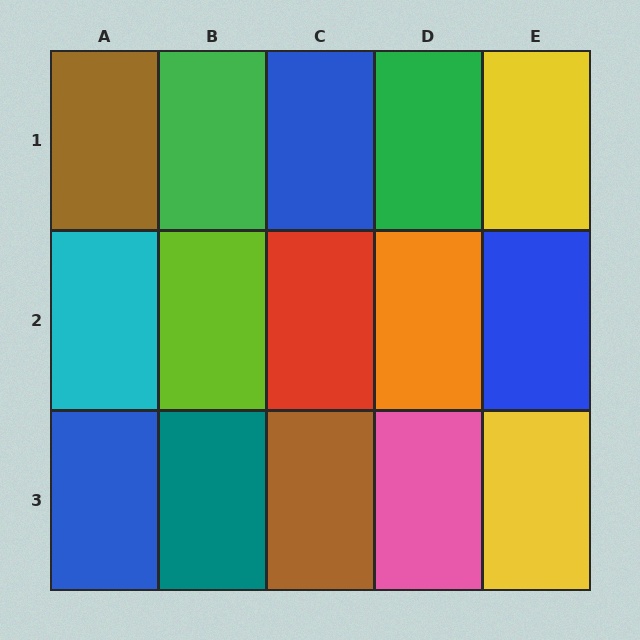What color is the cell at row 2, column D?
Orange.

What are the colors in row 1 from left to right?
Brown, green, blue, green, yellow.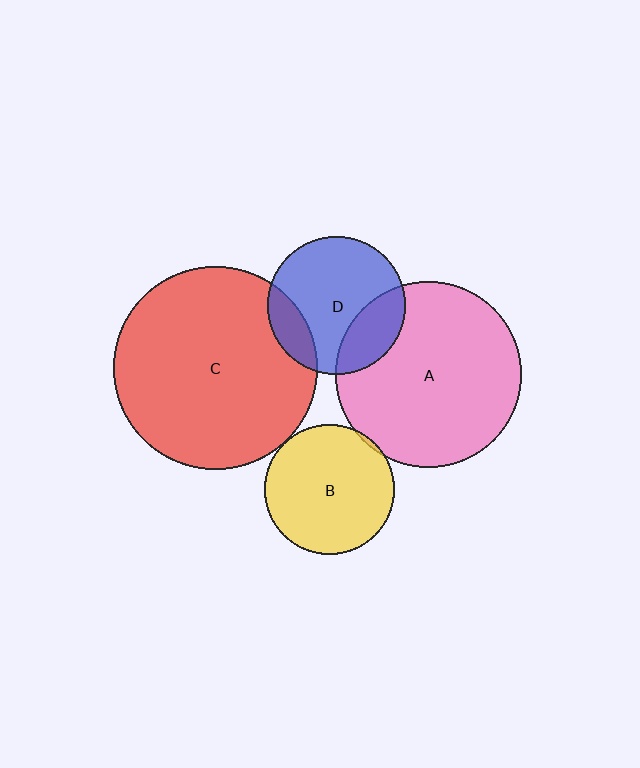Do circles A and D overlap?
Yes.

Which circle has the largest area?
Circle C (red).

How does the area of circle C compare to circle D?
Approximately 2.2 times.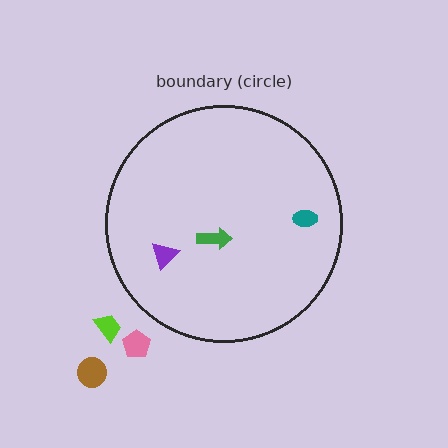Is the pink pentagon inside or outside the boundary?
Outside.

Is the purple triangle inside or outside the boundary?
Inside.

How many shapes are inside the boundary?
3 inside, 3 outside.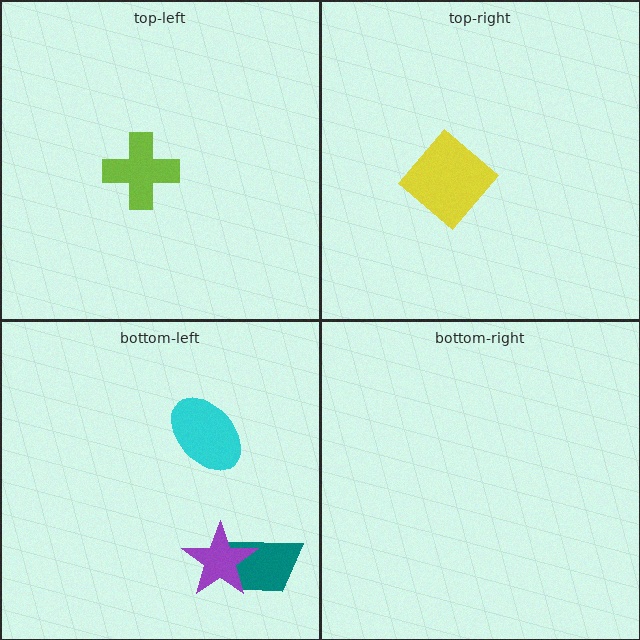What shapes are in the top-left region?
The lime cross.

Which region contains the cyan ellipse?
The bottom-left region.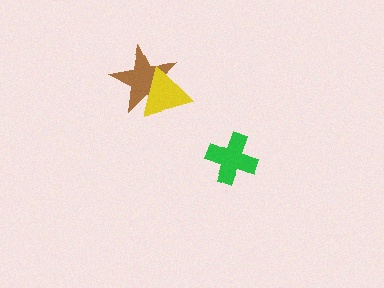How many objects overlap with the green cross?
0 objects overlap with the green cross.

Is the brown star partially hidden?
Yes, it is partially covered by another shape.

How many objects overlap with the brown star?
1 object overlaps with the brown star.